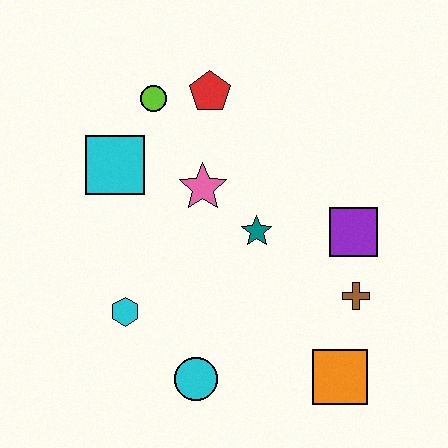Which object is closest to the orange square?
The brown cross is closest to the orange square.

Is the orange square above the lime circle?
No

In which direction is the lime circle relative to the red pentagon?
The lime circle is to the left of the red pentagon.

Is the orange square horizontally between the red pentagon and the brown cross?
Yes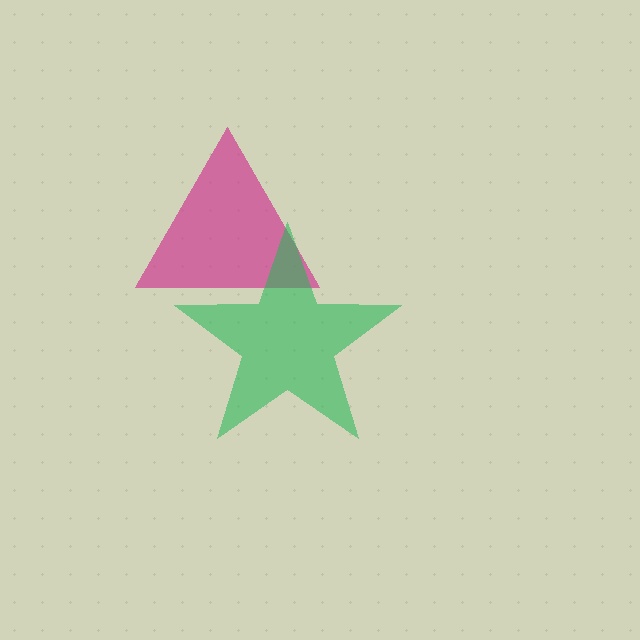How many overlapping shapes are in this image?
There are 2 overlapping shapes in the image.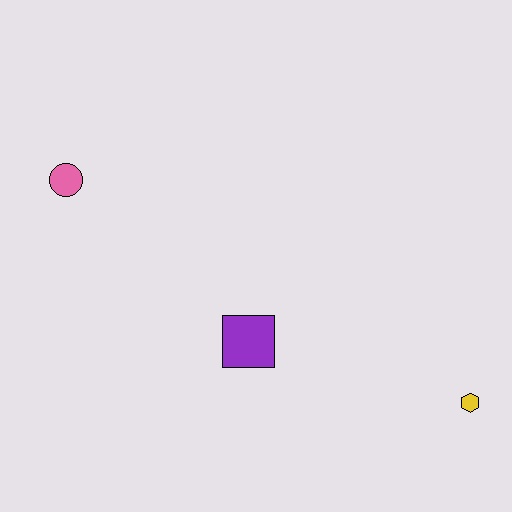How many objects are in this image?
There are 3 objects.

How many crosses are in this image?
There are no crosses.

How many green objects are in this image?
There are no green objects.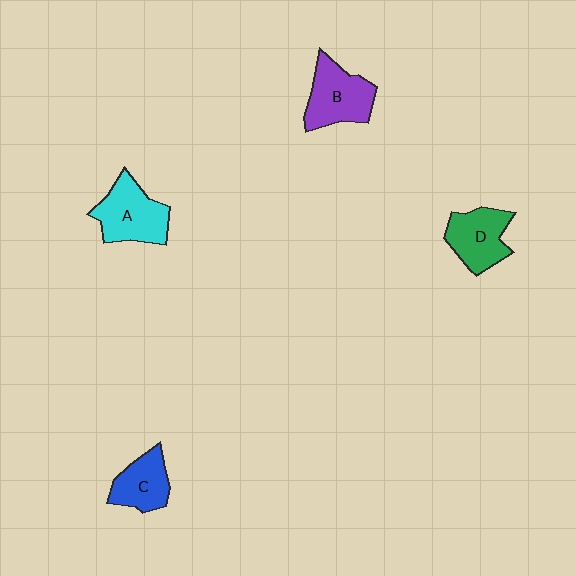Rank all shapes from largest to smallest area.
From largest to smallest: A (cyan), B (purple), D (green), C (blue).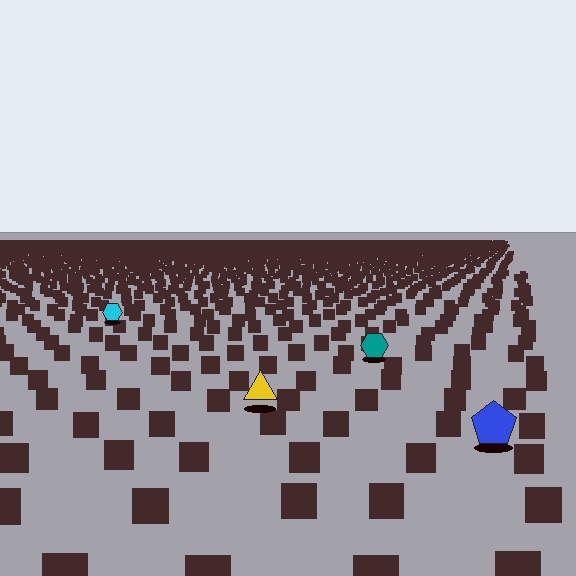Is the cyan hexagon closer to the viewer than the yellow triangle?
No. The yellow triangle is closer — you can tell from the texture gradient: the ground texture is coarser near it.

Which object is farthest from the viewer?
The cyan hexagon is farthest from the viewer. It appears smaller and the ground texture around it is denser.